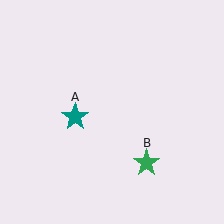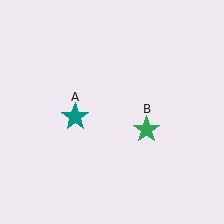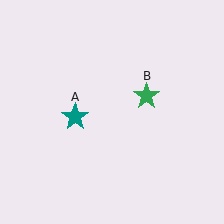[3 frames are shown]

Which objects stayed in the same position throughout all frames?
Teal star (object A) remained stationary.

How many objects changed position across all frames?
1 object changed position: green star (object B).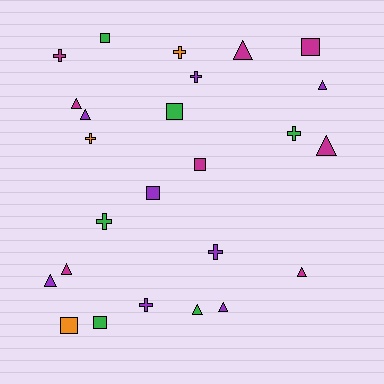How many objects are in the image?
There are 25 objects.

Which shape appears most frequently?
Triangle, with 10 objects.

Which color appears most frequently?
Magenta, with 8 objects.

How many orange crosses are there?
There are 2 orange crosses.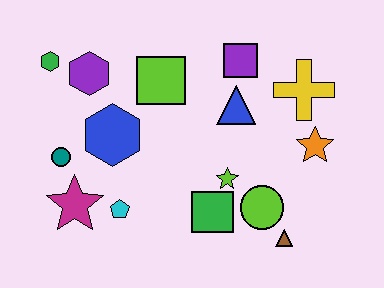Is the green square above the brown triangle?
Yes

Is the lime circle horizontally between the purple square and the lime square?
No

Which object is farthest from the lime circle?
The green hexagon is farthest from the lime circle.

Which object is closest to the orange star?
The yellow cross is closest to the orange star.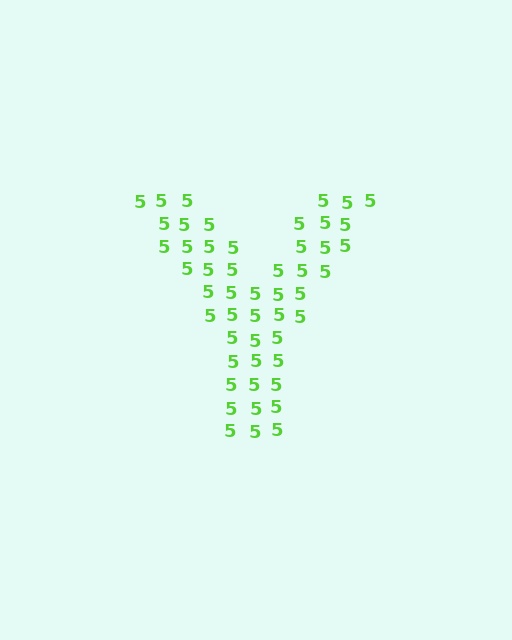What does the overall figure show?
The overall figure shows the letter Y.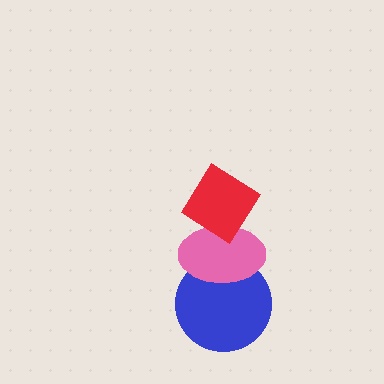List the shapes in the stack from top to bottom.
From top to bottom: the red diamond, the pink ellipse, the blue circle.